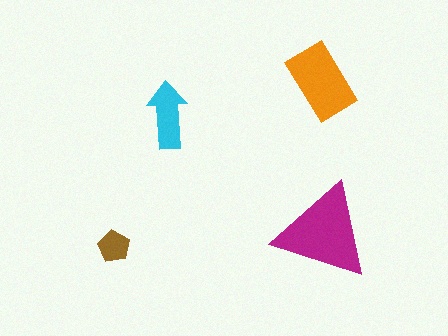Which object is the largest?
The magenta triangle.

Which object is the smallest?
The brown pentagon.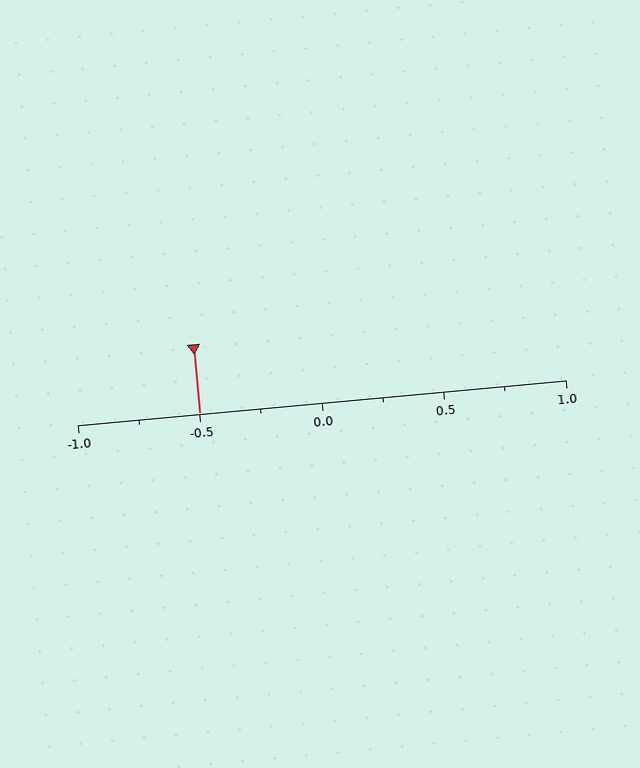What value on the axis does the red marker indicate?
The marker indicates approximately -0.5.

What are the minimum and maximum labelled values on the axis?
The axis runs from -1.0 to 1.0.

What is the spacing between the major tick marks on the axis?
The major ticks are spaced 0.5 apart.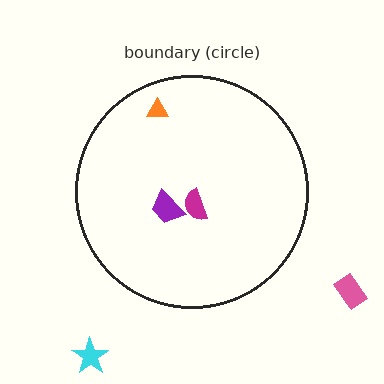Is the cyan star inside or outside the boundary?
Outside.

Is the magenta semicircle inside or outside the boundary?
Inside.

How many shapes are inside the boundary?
3 inside, 2 outside.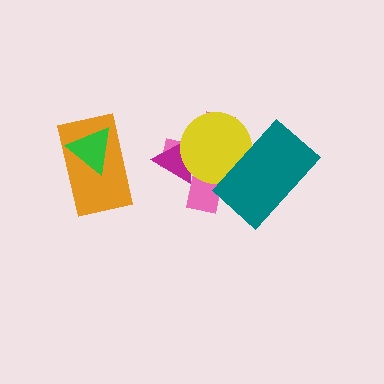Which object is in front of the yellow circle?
The teal rectangle is in front of the yellow circle.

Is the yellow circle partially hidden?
Yes, it is partially covered by another shape.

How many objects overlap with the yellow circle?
3 objects overlap with the yellow circle.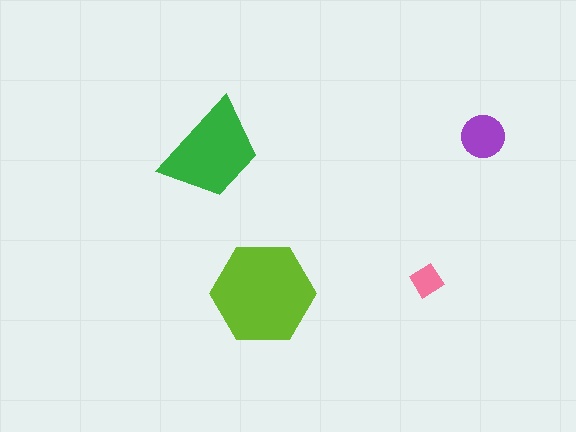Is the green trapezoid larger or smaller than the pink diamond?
Larger.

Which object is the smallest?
The pink diamond.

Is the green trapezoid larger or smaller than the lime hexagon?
Smaller.